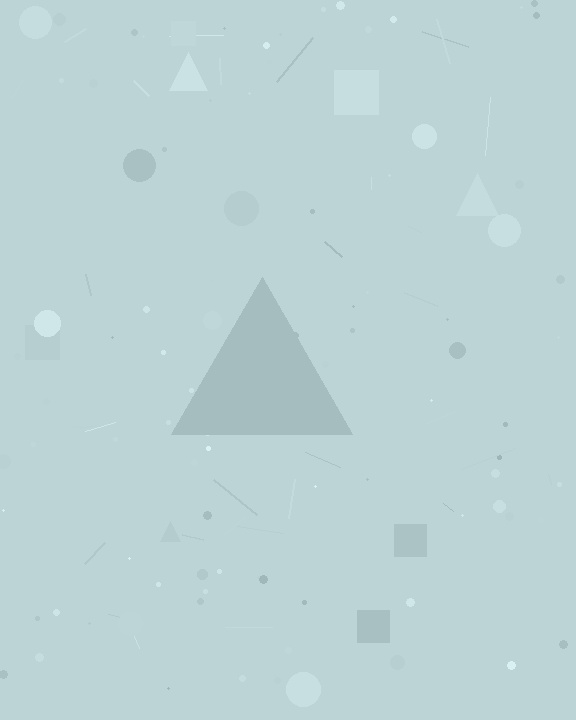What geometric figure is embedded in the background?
A triangle is embedded in the background.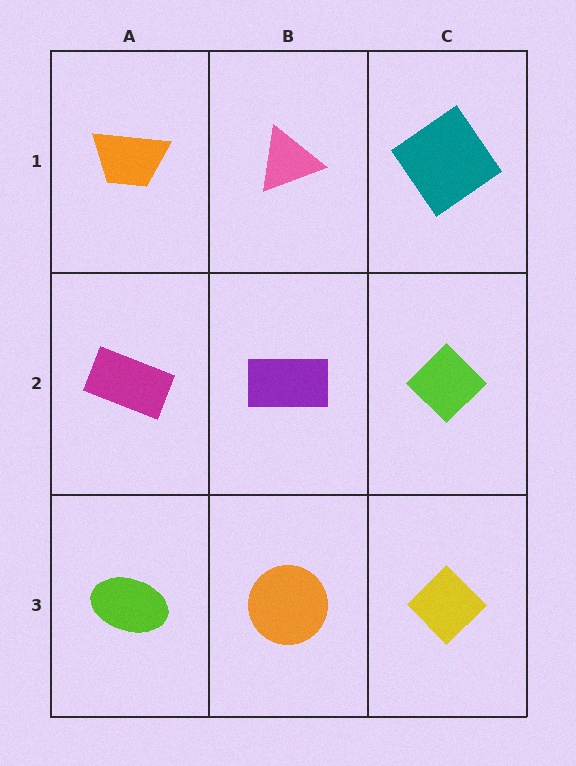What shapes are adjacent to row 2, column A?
An orange trapezoid (row 1, column A), a lime ellipse (row 3, column A), a purple rectangle (row 2, column B).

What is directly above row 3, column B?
A purple rectangle.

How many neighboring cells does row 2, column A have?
3.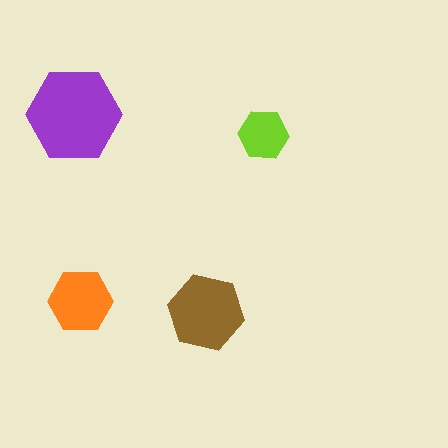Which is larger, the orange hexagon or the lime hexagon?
The orange one.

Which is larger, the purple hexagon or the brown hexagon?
The purple one.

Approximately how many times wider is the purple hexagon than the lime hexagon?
About 2 times wider.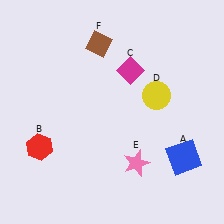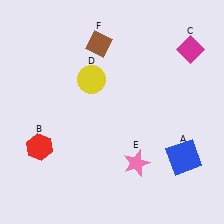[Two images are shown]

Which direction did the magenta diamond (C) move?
The magenta diamond (C) moved right.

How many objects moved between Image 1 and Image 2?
2 objects moved between the two images.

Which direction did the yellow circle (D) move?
The yellow circle (D) moved left.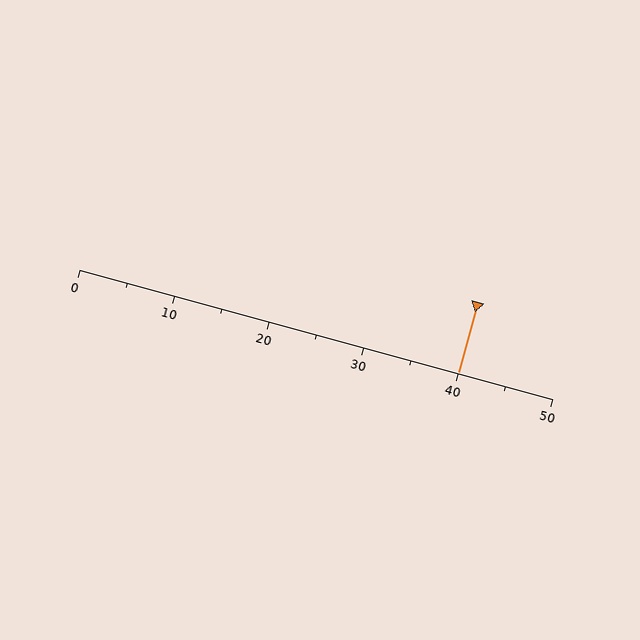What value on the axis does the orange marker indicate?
The marker indicates approximately 40.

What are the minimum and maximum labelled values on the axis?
The axis runs from 0 to 50.